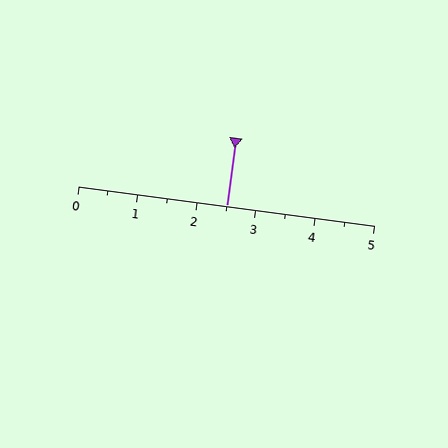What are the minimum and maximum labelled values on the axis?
The axis runs from 0 to 5.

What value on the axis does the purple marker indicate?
The marker indicates approximately 2.5.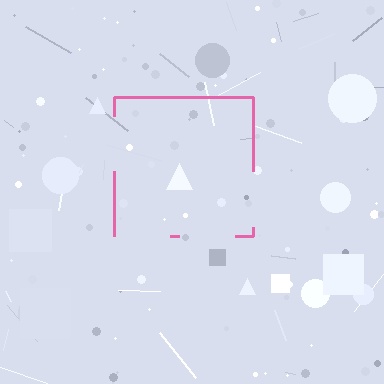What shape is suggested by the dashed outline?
The dashed outline suggests a square.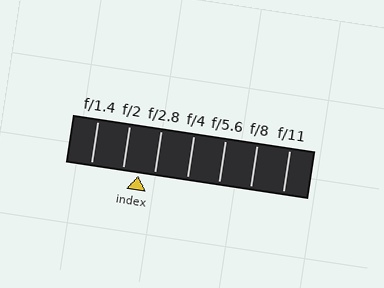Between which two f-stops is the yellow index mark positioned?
The index mark is between f/2 and f/2.8.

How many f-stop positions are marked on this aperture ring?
There are 7 f-stop positions marked.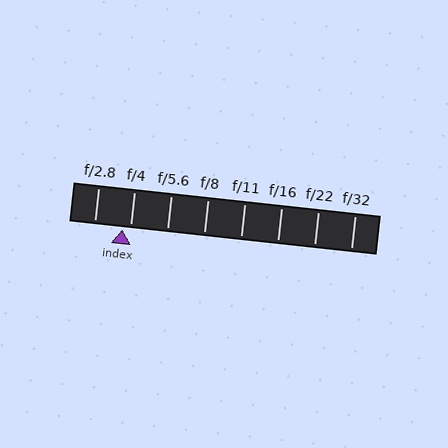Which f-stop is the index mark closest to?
The index mark is closest to f/4.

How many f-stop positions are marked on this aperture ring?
There are 8 f-stop positions marked.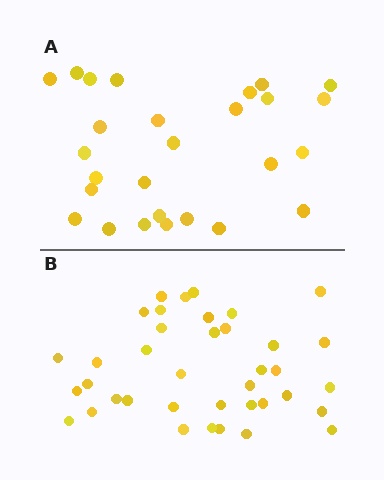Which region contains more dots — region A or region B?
Region B (the bottom region) has more dots.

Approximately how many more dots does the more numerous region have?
Region B has roughly 12 or so more dots than region A.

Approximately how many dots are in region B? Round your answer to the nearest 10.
About 40 dots. (The exact count is 38, which rounds to 40.)